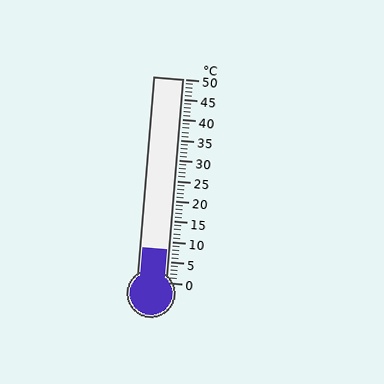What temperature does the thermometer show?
The thermometer shows approximately 8°C.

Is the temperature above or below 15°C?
The temperature is below 15°C.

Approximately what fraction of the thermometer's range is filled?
The thermometer is filled to approximately 15% of its range.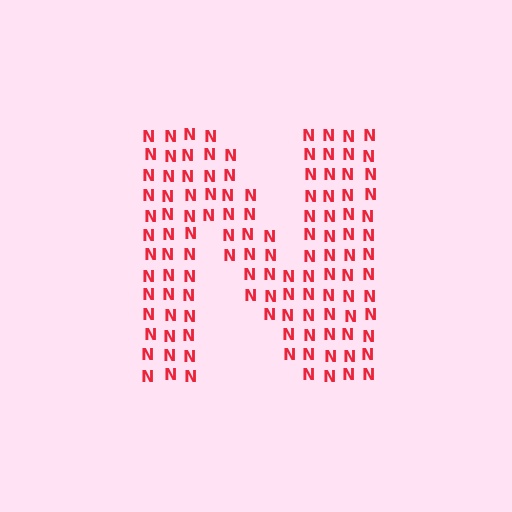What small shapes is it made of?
It is made of small letter N's.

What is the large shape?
The large shape is the letter N.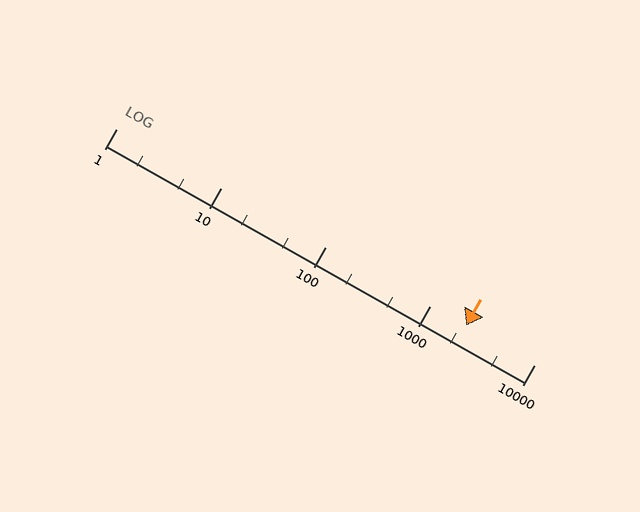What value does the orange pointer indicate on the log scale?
The pointer indicates approximately 2200.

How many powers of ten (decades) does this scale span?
The scale spans 4 decades, from 1 to 10000.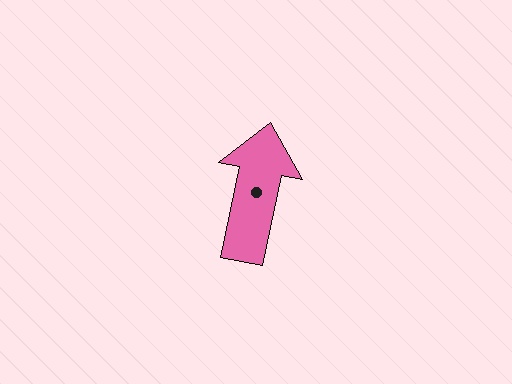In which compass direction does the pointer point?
North.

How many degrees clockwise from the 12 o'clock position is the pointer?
Approximately 12 degrees.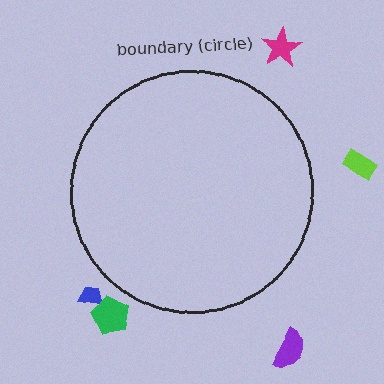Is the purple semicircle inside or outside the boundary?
Outside.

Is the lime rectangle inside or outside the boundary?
Outside.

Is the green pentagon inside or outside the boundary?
Outside.